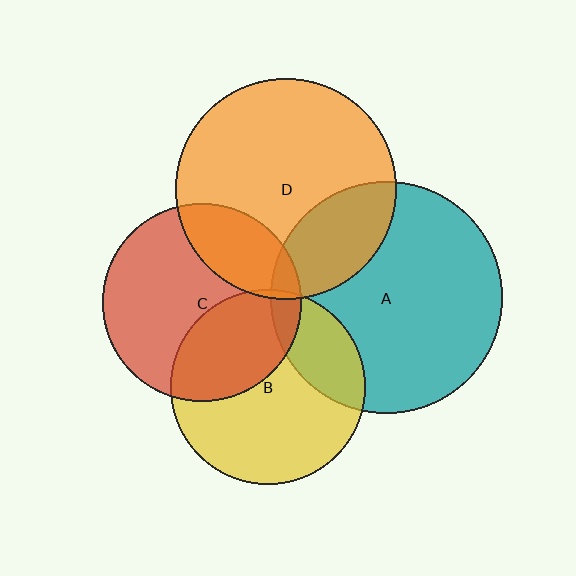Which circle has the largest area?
Circle A (teal).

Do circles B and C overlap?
Yes.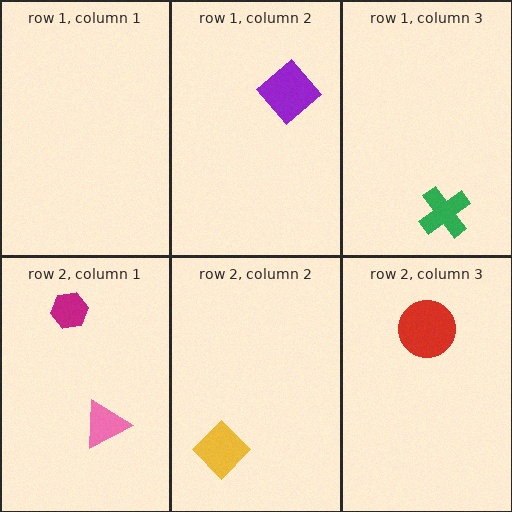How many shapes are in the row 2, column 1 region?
2.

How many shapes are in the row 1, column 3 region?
1.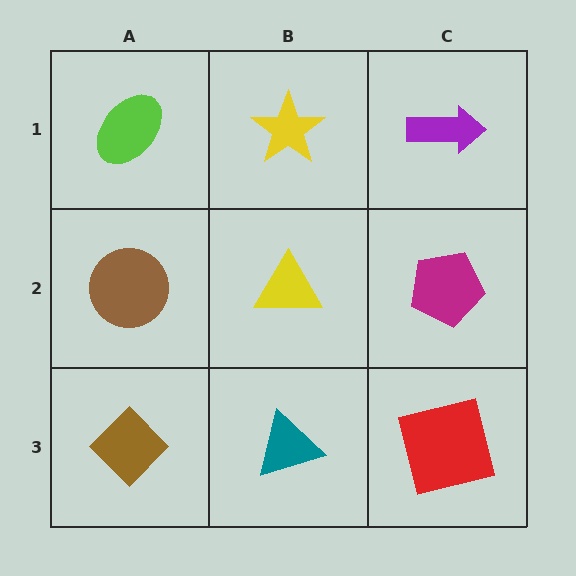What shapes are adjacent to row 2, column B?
A yellow star (row 1, column B), a teal triangle (row 3, column B), a brown circle (row 2, column A), a magenta pentagon (row 2, column C).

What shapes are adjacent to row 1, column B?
A yellow triangle (row 2, column B), a lime ellipse (row 1, column A), a purple arrow (row 1, column C).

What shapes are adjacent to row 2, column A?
A lime ellipse (row 1, column A), a brown diamond (row 3, column A), a yellow triangle (row 2, column B).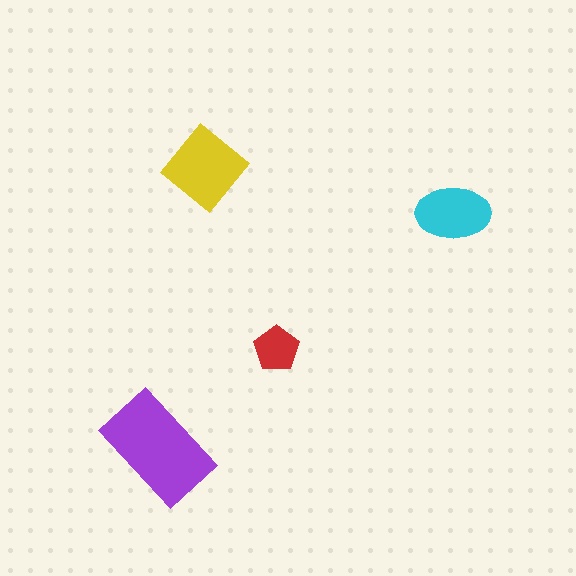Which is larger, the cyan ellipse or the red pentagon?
The cyan ellipse.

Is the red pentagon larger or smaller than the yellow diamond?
Smaller.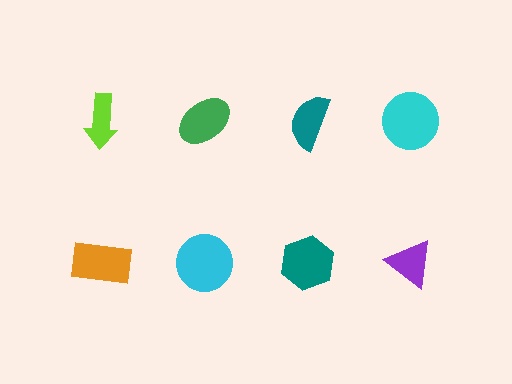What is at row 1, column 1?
A lime arrow.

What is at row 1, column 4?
A cyan circle.